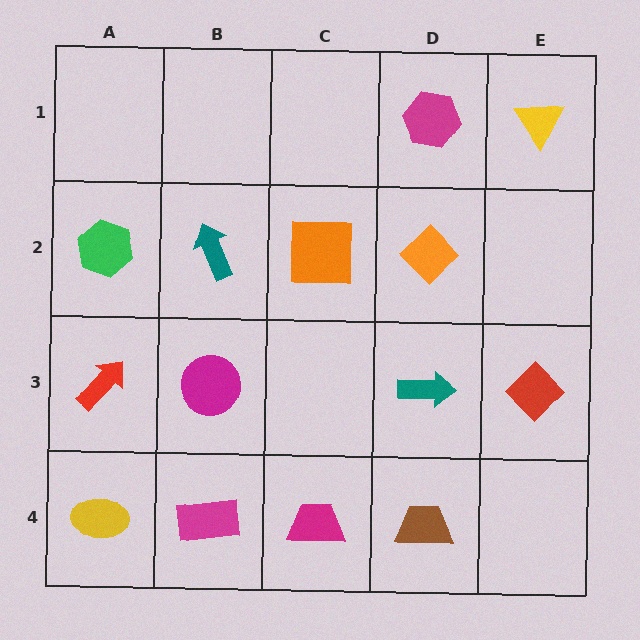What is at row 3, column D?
A teal arrow.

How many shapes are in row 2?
4 shapes.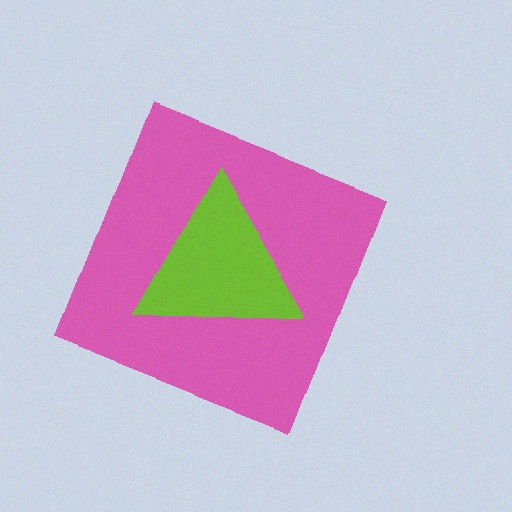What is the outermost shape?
The pink diamond.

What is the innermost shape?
The lime triangle.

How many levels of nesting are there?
2.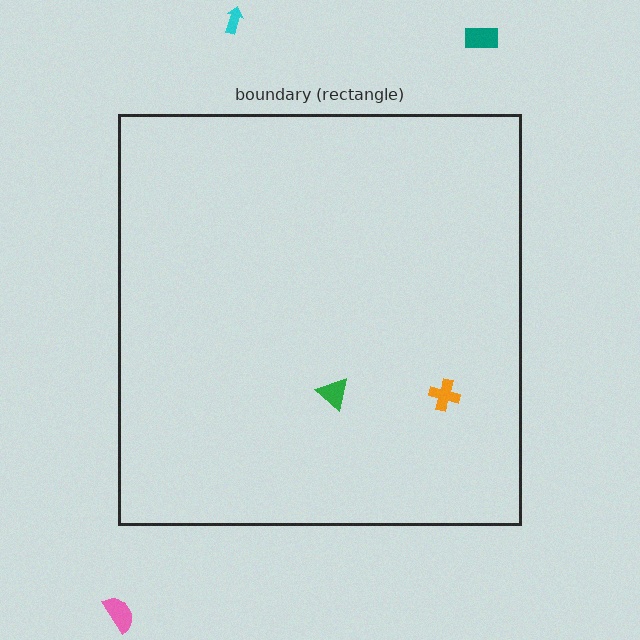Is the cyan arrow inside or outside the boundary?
Outside.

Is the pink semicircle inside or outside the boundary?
Outside.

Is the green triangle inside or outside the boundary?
Inside.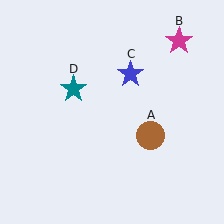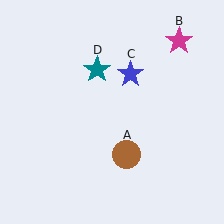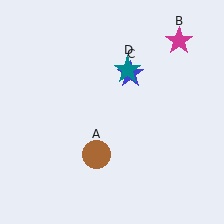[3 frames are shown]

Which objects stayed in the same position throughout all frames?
Magenta star (object B) and blue star (object C) remained stationary.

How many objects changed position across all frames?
2 objects changed position: brown circle (object A), teal star (object D).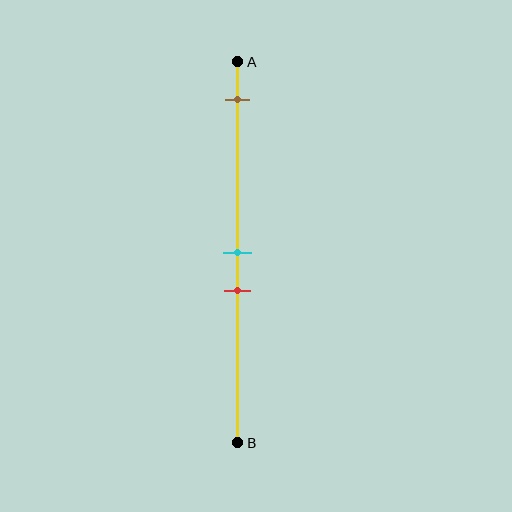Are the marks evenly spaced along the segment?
No, the marks are not evenly spaced.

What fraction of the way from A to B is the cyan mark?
The cyan mark is approximately 50% (0.5) of the way from A to B.